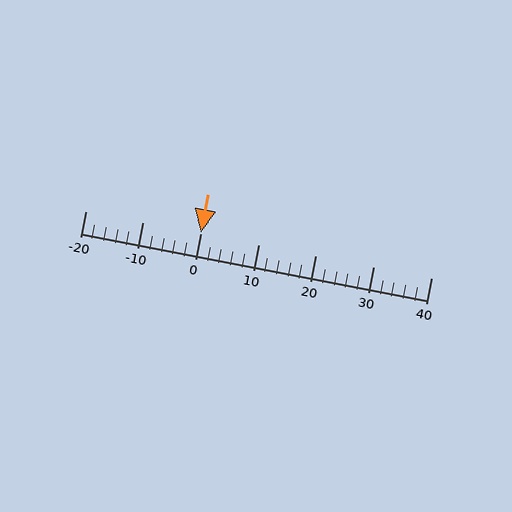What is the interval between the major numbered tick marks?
The major tick marks are spaced 10 units apart.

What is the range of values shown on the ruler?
The ruler shows values from -20 to 40.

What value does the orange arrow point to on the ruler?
The orange arrow points to approximately 0.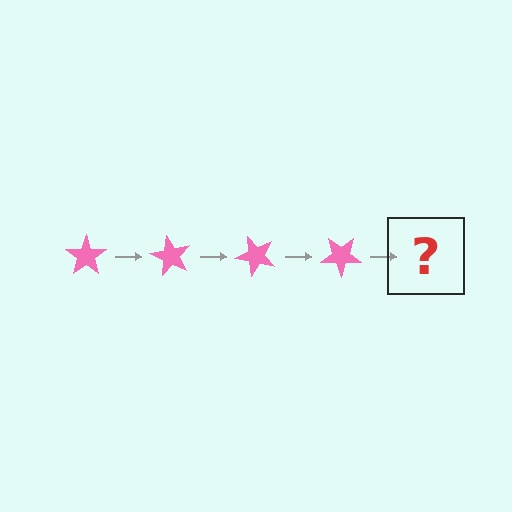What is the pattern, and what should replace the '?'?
The pattern is that the star rotates 60 degrees each step. The '?' should be a pink star rotated 240 degrees.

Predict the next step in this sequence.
The next step is a pink star rotated 240 degrees.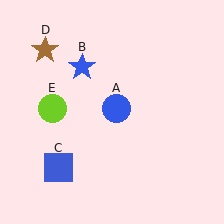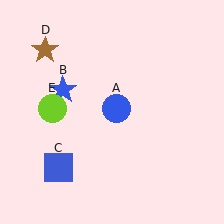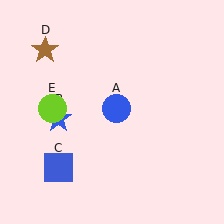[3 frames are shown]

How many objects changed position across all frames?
1 object changed position: blue star (object B).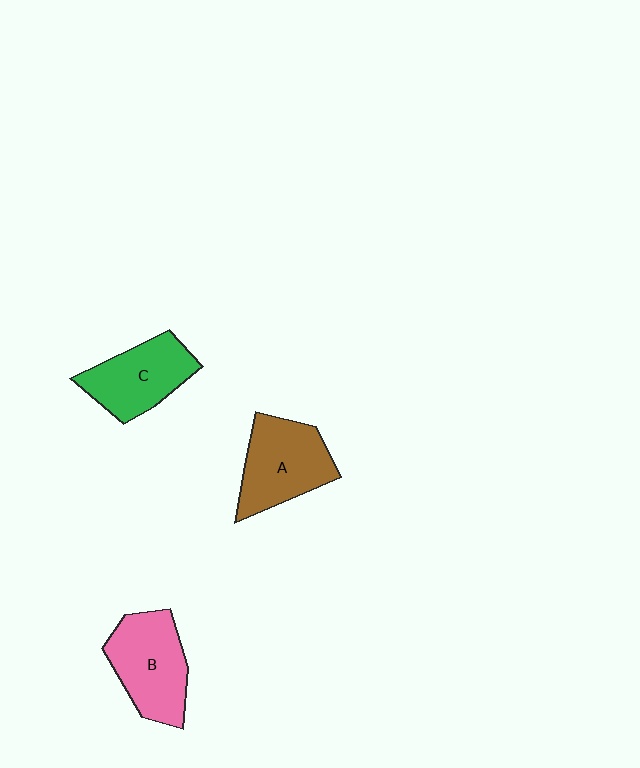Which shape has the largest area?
Shape B (pink).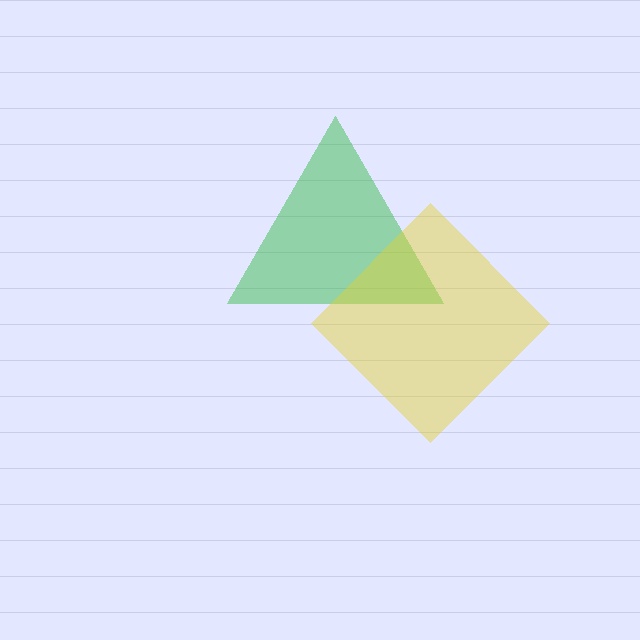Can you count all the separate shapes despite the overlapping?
Yes, there are 2 separate shapes.